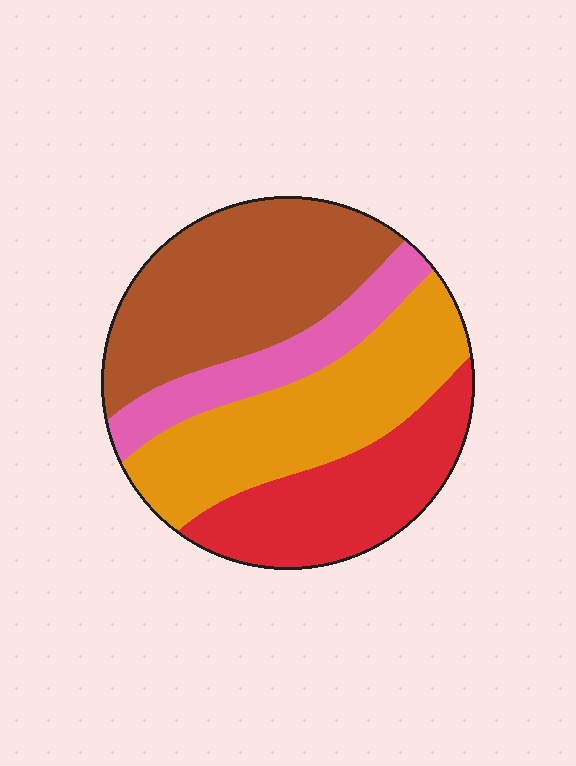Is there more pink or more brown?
Brown.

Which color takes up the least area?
Pink, at roughly 15%.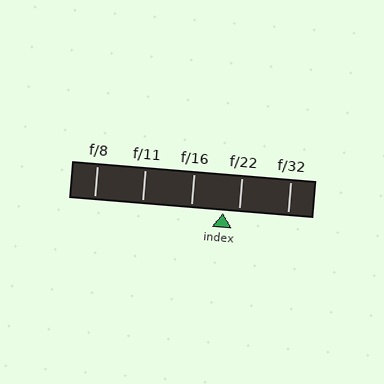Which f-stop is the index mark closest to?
The index mark is closest to f/22.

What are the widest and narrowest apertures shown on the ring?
The widest aperture shown is f/8 and the narrowest is f/32.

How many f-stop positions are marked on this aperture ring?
There are 5 f-stop positions marked.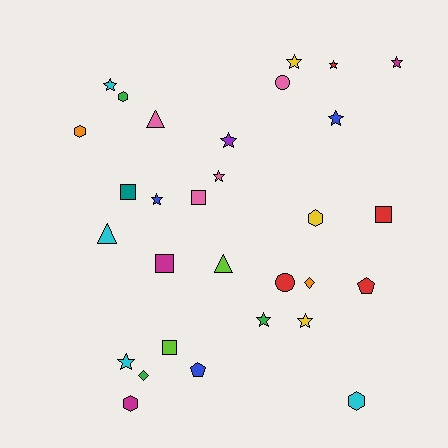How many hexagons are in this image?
There are 5 hexagons.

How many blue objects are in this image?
There are 3 blue objects.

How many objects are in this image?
There are 30 objects.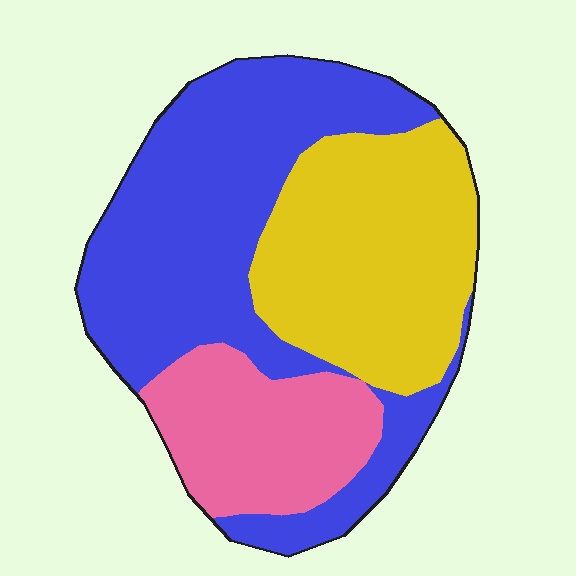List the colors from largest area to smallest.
From largest to smallest: blue, yellow, pink.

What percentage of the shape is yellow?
Yellow covers around 35% of the shape.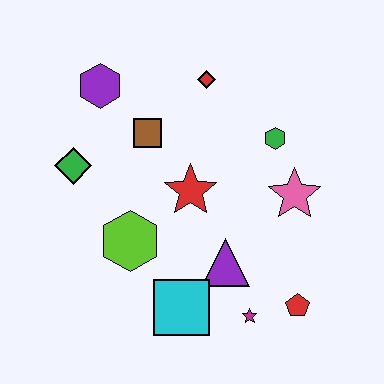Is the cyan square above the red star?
No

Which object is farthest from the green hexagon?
The green diamond is farthest from the green hexagon.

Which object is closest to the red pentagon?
The magenta star is closest to the red pentagon.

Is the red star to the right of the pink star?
No